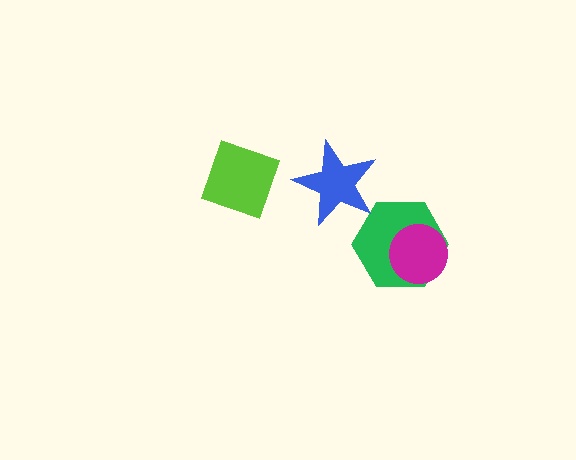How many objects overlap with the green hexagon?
1 object overlaps with the green hexagon.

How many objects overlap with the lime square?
0 objects overlap with the lime square.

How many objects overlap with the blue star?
0 objects overlap with the blue star.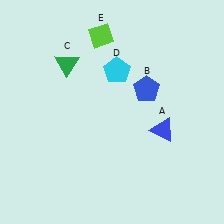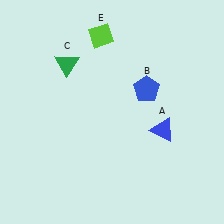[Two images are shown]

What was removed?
The cyan pentagon (D) was removed in Image 2.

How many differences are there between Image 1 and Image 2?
There is 1 difference between the two images.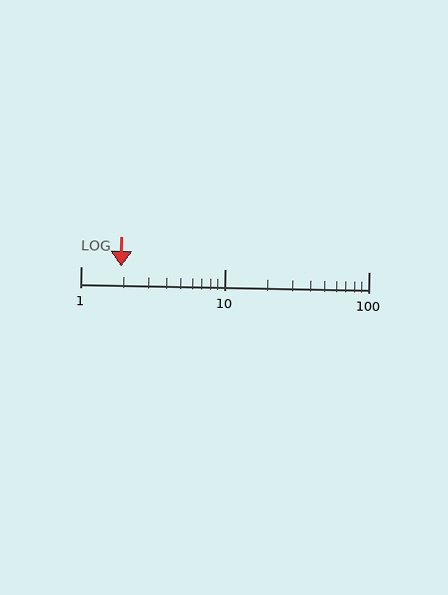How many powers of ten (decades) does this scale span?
The scale spans 2 decades, from 1 to 100.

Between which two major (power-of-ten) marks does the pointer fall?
The pointer is between 1 and 10.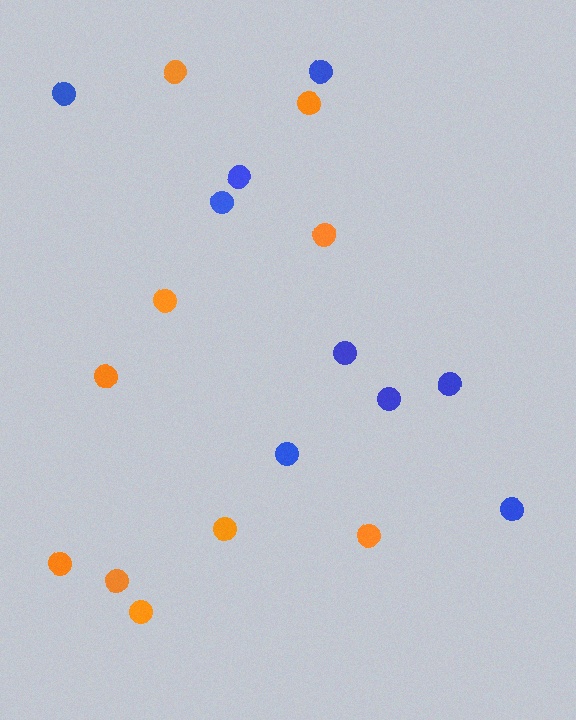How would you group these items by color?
There are 2 groups: one group of orange circles (10) and one group of blue circles (9).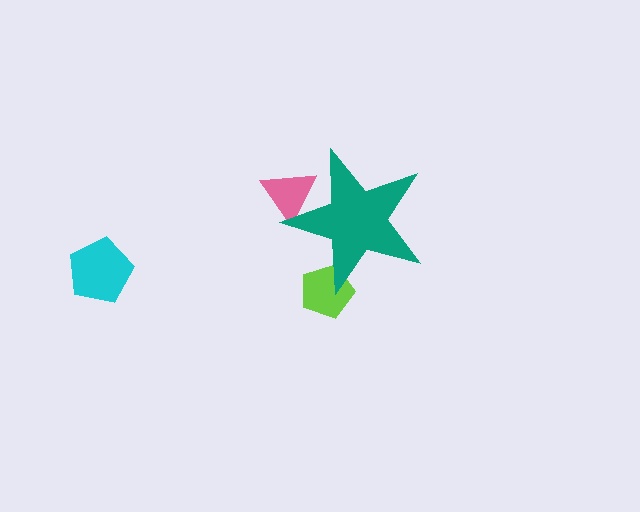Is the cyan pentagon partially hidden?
No, the cyan pentagon is fully visible.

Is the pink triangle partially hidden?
Yes, the pink triangle is partially hidden behind the teal star.